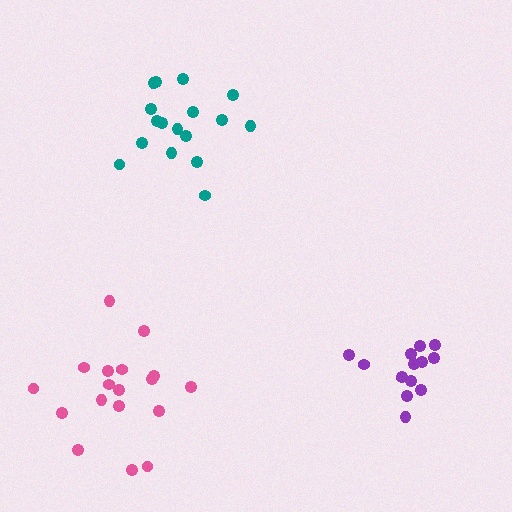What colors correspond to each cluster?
The clusters are colored: purple, teal, pink.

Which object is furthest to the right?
The purple cluster is rightmost.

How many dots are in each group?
Group 1: 14 dots, Group 2: 17 dots, Group 3: 18 dots (49 total).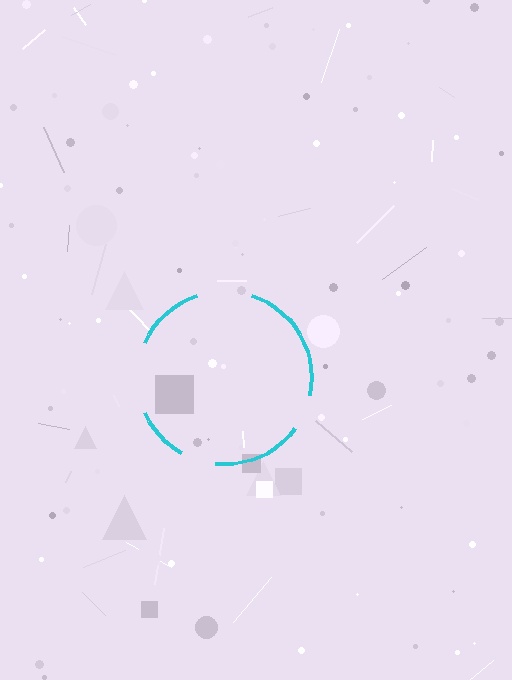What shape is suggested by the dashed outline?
The dashed outline suggests a circle.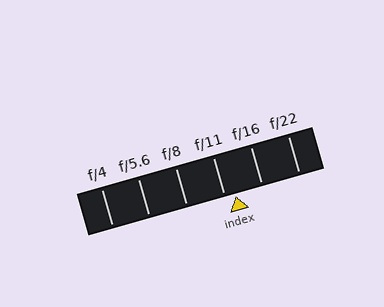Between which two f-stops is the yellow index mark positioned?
The index mark is between f/11 and f/16.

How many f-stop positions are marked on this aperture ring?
There are 6 f-stop positions marked.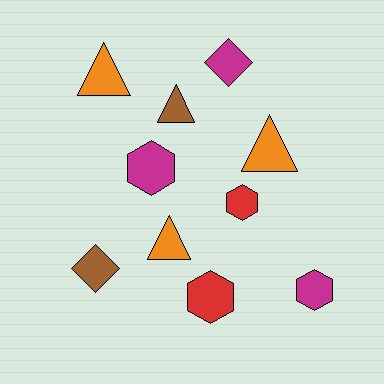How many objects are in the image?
There are 10 objects.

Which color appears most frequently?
Magenta, with 3 objects.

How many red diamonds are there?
There are no red diamonds.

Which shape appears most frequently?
Hexagon, with 4 objects.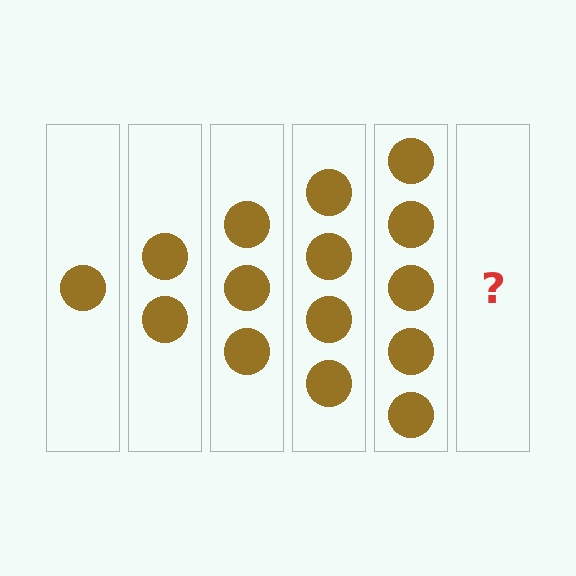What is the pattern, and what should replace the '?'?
The pattern is that each step adds one more circle. The '?' should be 6 circles.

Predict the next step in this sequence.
The next step is 6 circles.